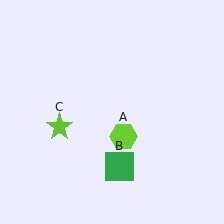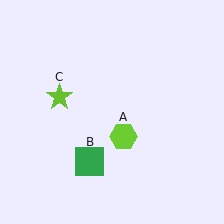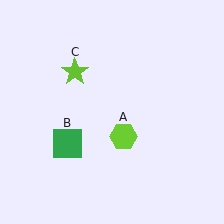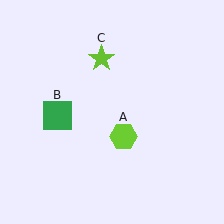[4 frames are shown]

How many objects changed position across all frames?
2 objects changed position: green square (object B), lime star (object C).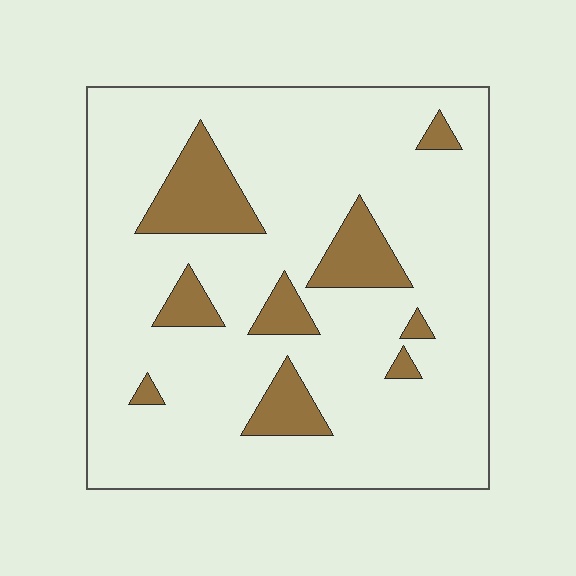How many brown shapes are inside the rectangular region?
9.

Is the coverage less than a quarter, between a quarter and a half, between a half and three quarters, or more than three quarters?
Less than a quarter.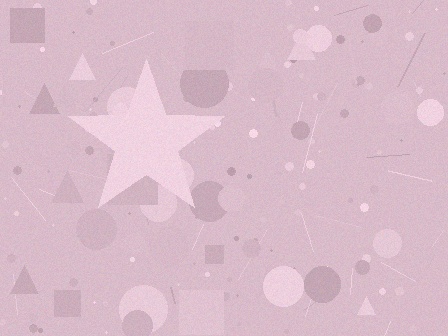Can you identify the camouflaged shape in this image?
The camouflaged shape is a star.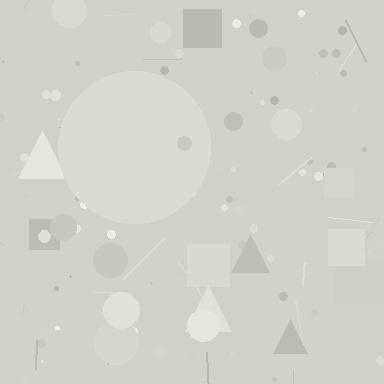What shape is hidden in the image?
A circle is hidden in the image.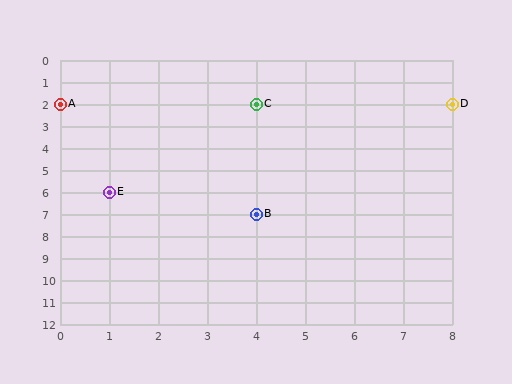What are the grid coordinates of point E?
Point E is at grid coordinates (1, 6).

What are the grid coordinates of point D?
Point D is at grid coordinates (8, 2).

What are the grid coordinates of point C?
Point C is at grid coordinates (4, 2).